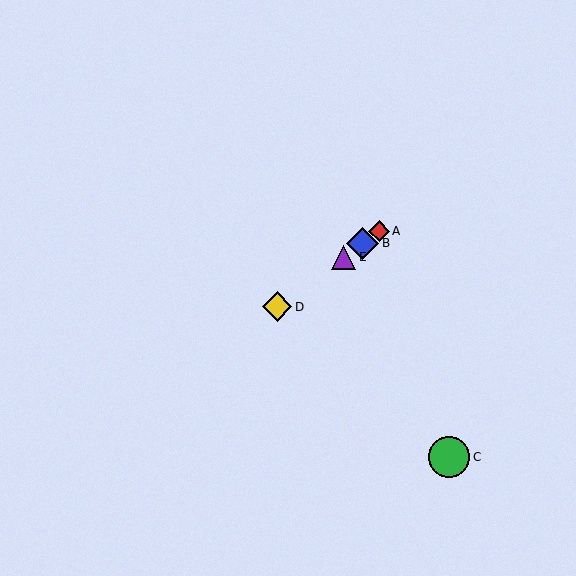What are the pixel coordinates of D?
Object D is at (277, 307).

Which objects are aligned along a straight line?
Objects A, B, D, E are aligned along a straight line.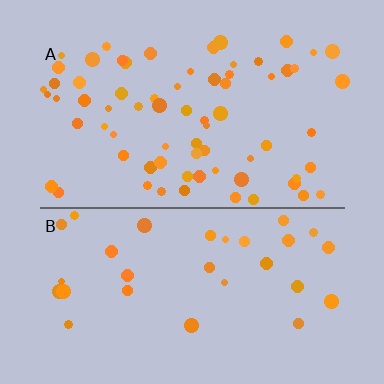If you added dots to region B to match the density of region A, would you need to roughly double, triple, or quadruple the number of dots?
Approximately double.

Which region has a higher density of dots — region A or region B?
A (the top).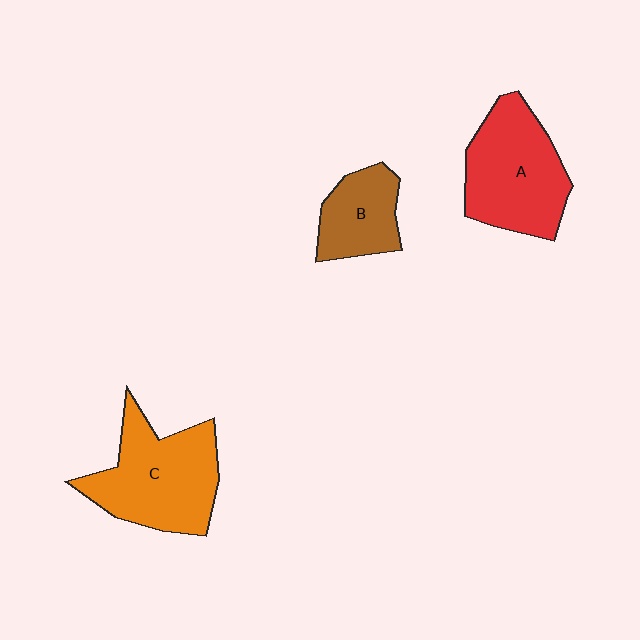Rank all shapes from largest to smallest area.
From largest to smallest: C (orange), A (red), B (brown).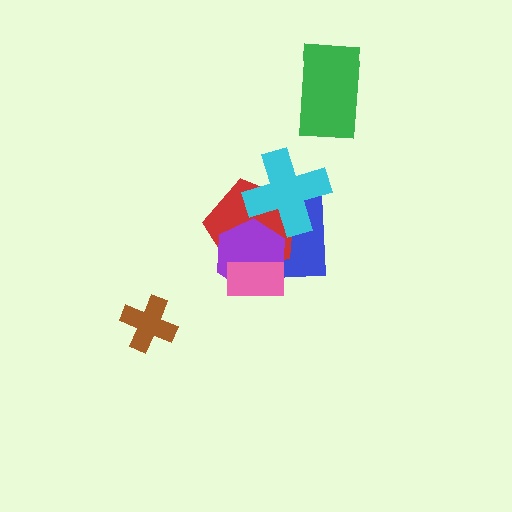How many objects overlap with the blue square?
4 objects overlap with the blue square.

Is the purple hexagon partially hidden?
Yes, it is partially covered by another shape.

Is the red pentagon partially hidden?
Yes, it is partially covered by another shape.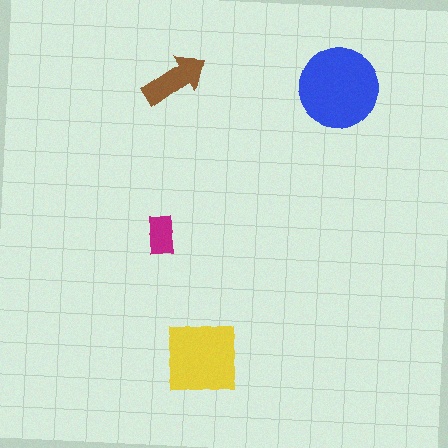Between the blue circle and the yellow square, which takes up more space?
The blue circle.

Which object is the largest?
The blue circle.